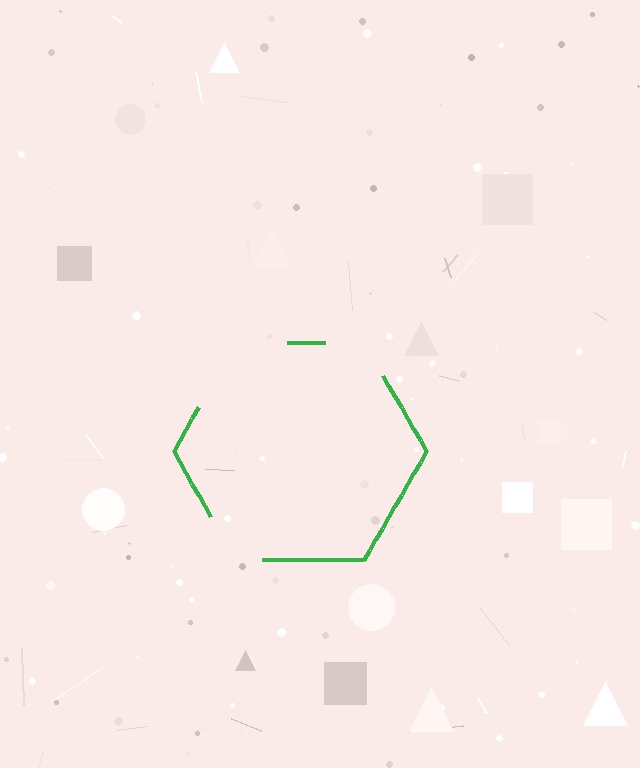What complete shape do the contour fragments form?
The contour fragments form a hexagon.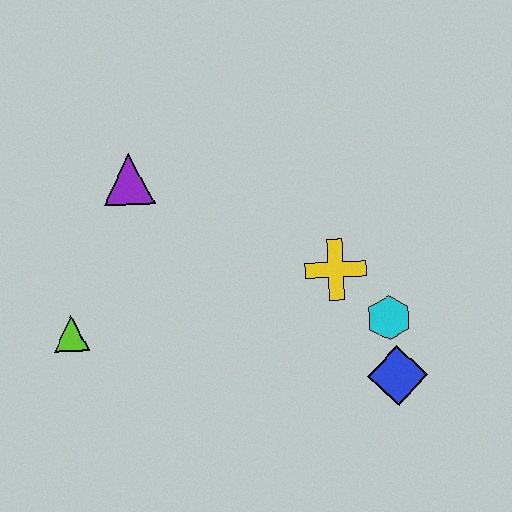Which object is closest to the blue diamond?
The cyan hexagon is closest to the blue diamond.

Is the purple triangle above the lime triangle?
Yes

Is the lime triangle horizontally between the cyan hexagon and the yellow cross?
No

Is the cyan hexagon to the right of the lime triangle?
Yes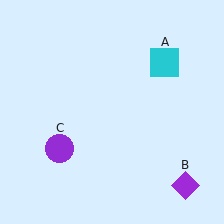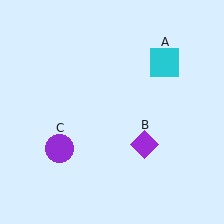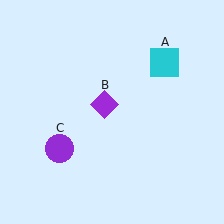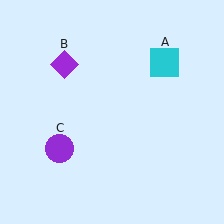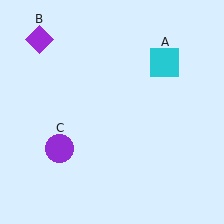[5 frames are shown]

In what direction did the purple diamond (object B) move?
The purple diamond (object B) moved up and to the left.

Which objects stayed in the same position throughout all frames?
Cyan square (object A) and purple circle (object C) remained stationary.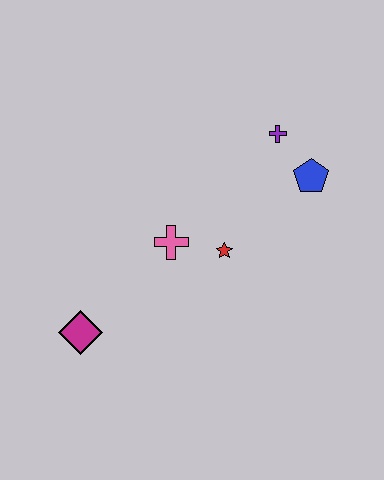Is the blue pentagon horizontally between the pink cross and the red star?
No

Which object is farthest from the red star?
The magenta diamond is farthest from the red star.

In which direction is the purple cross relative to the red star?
The purple cross is above the red star.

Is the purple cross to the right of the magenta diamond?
Yes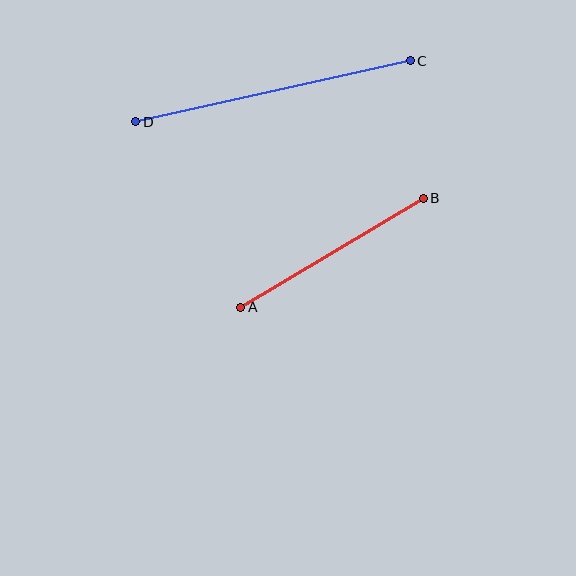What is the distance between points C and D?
The distance is approximately 281 pixels.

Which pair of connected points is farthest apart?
Points C and D are farthest apart.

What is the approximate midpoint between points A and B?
The midpoint is at approximately (332, 253) pixels.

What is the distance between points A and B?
The distance is approximately 213 pixels.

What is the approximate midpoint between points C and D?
The midpoint is at approximately (273, 91) pixels.